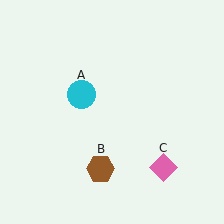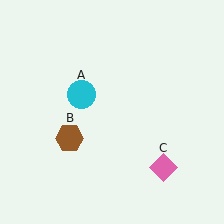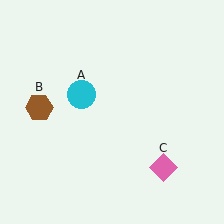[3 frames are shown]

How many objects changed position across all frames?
1 object changed position: brown hexagon (object B).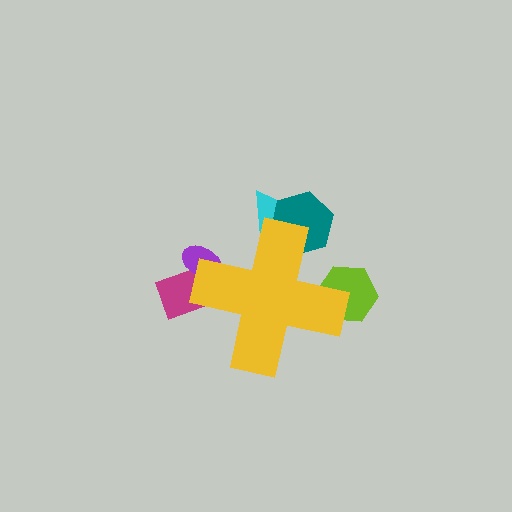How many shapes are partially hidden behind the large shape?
5 shapes are partially hidden.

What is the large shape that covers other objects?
A yellow cross.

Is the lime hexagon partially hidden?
Yes, the lime hexagon is partially hidden behind the yellow cross.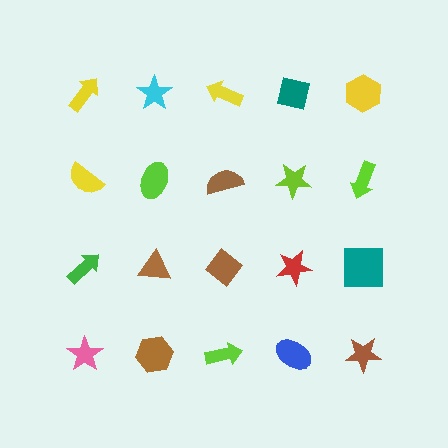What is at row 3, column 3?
A brown diamond.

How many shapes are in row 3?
5 shapes.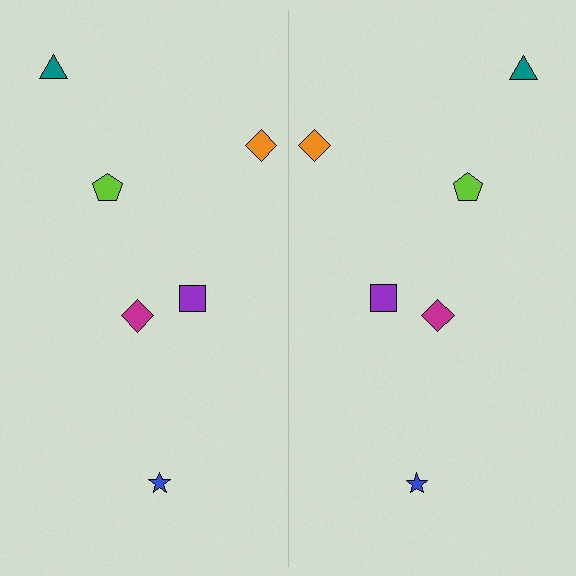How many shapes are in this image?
There are 12 shapes in this image.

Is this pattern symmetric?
Yes, this pattern has bilateral (reflection) symmetry.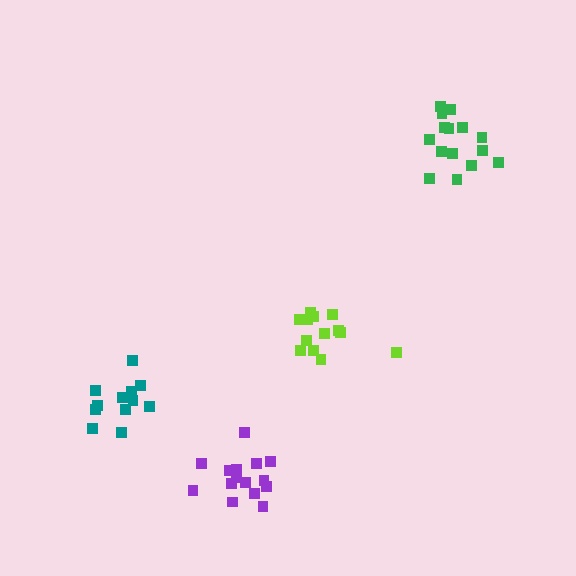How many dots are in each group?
Group 1: 15 dots, Group 2: 12 dots, Group 3: 15 dots, Group 4: 13 dots (55 total).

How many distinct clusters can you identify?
There are 4 distinct clusters.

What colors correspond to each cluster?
The clusters are colored: green, teal, purple, lime.